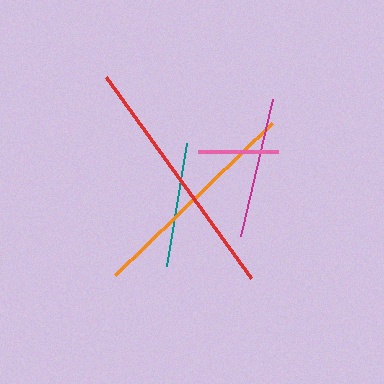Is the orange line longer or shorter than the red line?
The red line is longer than the orange line.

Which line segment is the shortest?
The pink line is the shortest at approximately 81 pixels.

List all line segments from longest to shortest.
From longest to shortest: red, orange, magenta, teal, pink.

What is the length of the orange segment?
The orange segment is approximately 218 pixels long.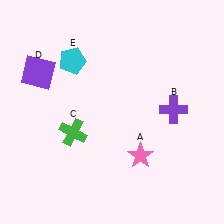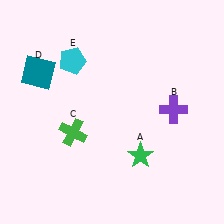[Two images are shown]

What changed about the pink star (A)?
In Image 1, A is pink. In Image 2, it changed to green.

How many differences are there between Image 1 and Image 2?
There are 2 differences between the two images.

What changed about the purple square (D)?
In Image 1, D is purple. In Image 2, it changed to teal.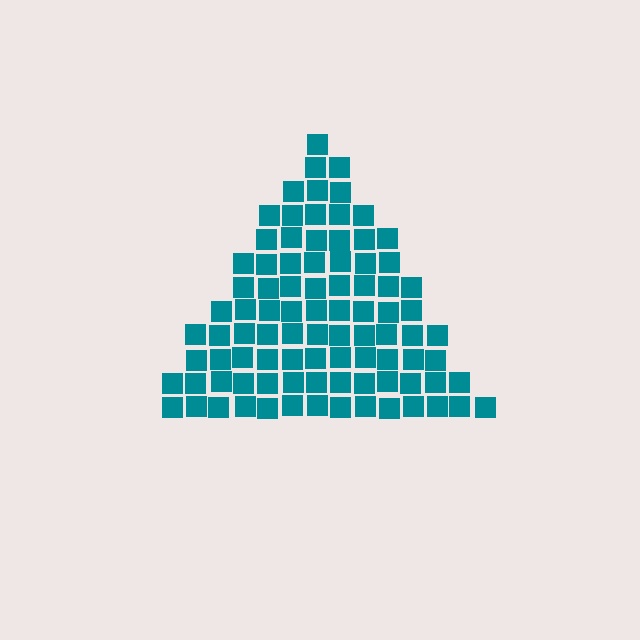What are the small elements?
The small elements are squares.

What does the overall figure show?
The overall figure shows a triangle.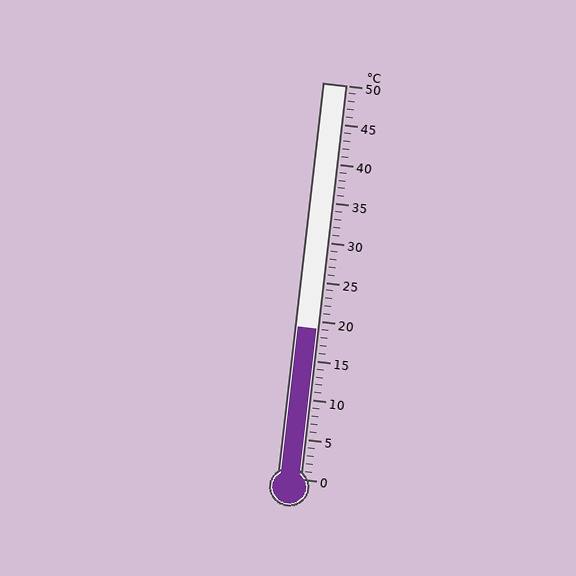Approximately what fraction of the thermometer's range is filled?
The thermometer is filled to approximately 40% of its range.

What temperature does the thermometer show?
The thermometer shows approximately 19°C.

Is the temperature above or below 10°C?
The temperature is above 10°C.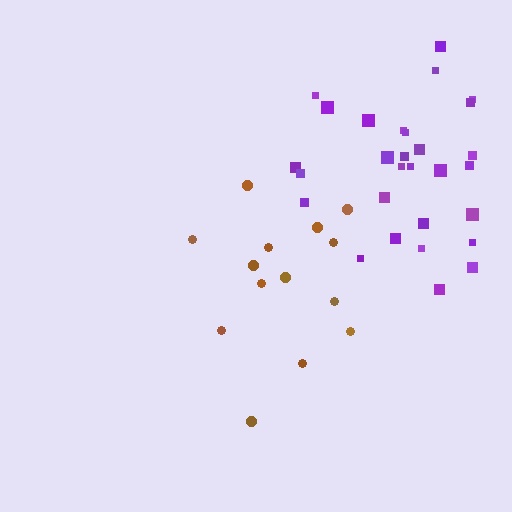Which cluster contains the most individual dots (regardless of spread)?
Purple (29).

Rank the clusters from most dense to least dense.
purple, brown.